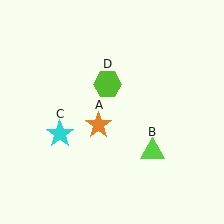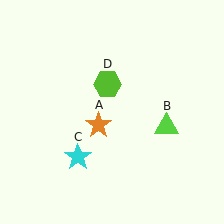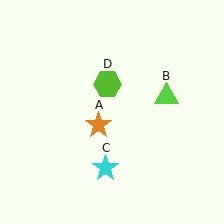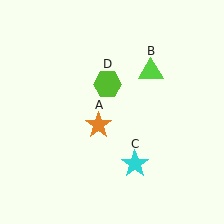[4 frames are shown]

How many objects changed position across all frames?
2 objects changed position: lime triangle (object B), cyan star (object C).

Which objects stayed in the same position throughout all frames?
Orange star (object A) and lime hexagon (object D) remained stationary.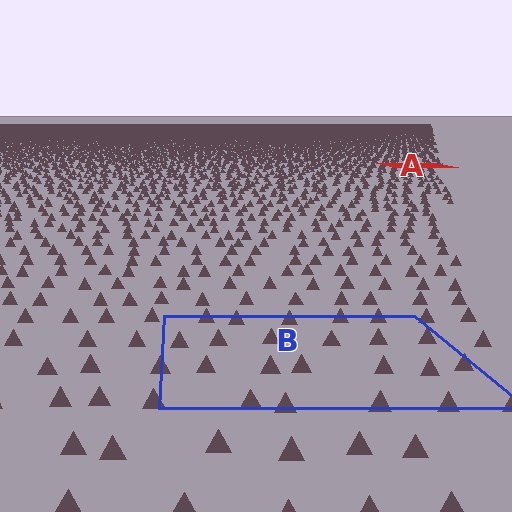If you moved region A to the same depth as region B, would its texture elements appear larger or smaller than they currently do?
They would appear larger. At a closer depth, the same texture elements are projected at a bigger on-screen size.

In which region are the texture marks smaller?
The texture marks are smaller in region A, because it is farther away.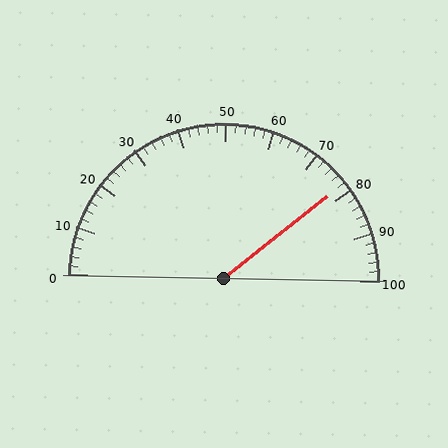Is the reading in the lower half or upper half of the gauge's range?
The reading is in the upper half of the range (0 to 100).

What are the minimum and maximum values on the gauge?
The gauge ranges from 0 to 100.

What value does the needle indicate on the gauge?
The needle indicates approximately 78.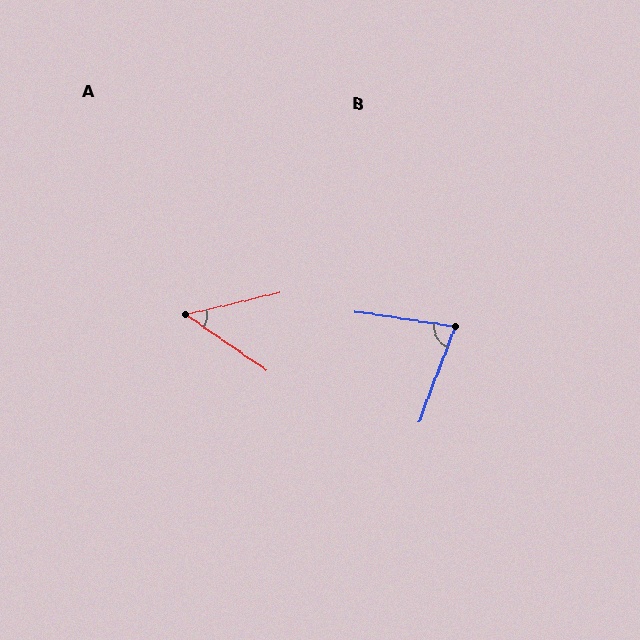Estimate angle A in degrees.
Approximately 48 degrees.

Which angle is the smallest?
A, at approximately 48 degrees.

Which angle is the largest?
B, at approximately 78 degrees.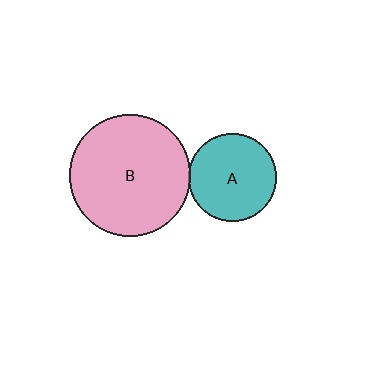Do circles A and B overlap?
Yes.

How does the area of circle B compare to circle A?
Approximately 1.9 times.